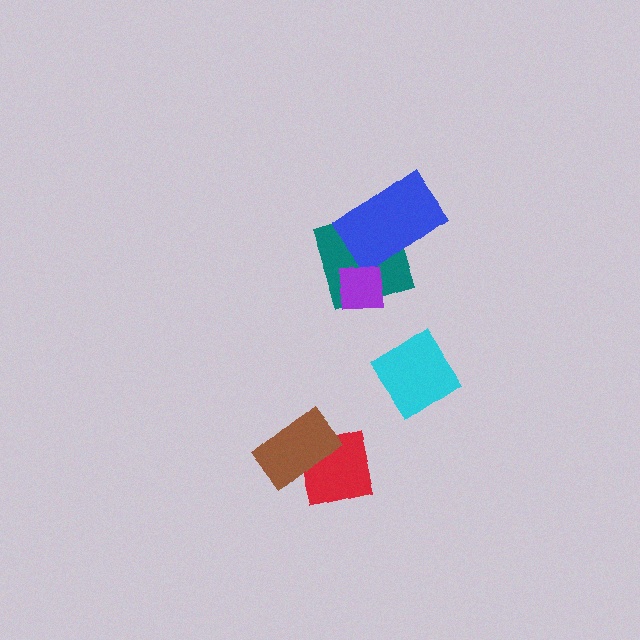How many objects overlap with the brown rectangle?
1 object overlaps with the brown rectangle.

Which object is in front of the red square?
The brown rectangle is in front of the red square.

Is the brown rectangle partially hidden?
No, no other shape covers it.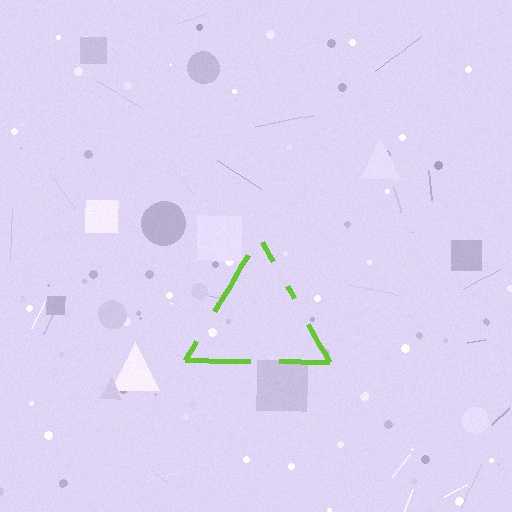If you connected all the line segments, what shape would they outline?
They would outline a triangle.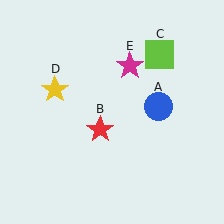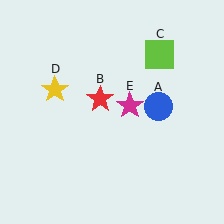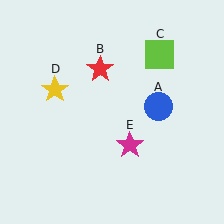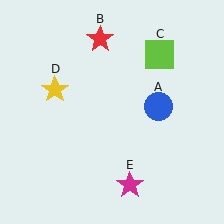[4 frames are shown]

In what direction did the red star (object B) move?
The red star (object B) moved up.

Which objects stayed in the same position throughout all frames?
Blue circle (object A) and lime square (object C) and yellow star (object D) remained stationary.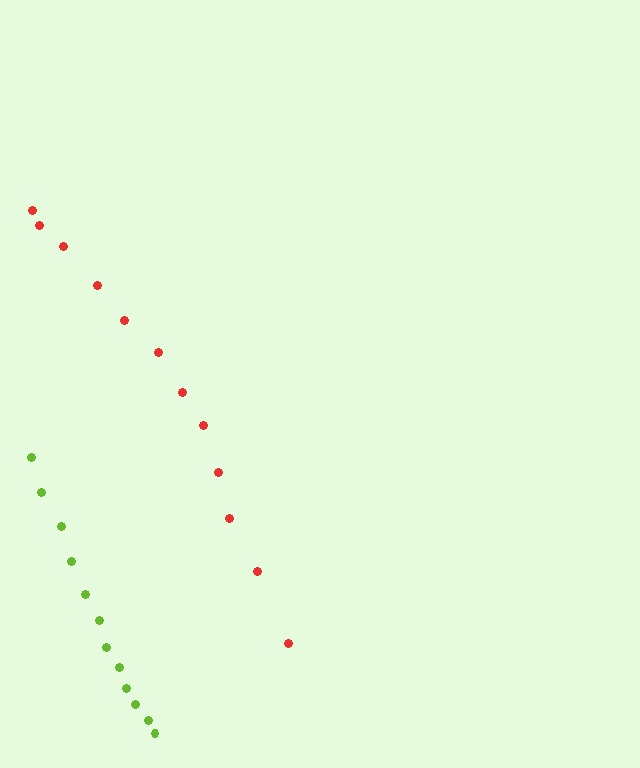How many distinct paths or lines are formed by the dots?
There are 2 distinct paths.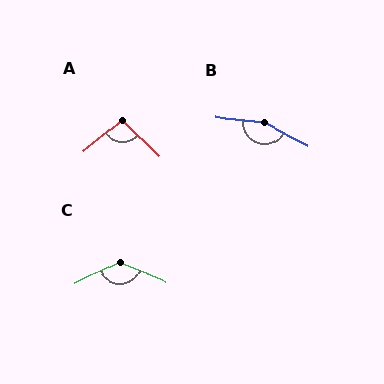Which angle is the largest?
B, at approximately 158 degrees.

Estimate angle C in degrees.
Approximately 131 degrees.